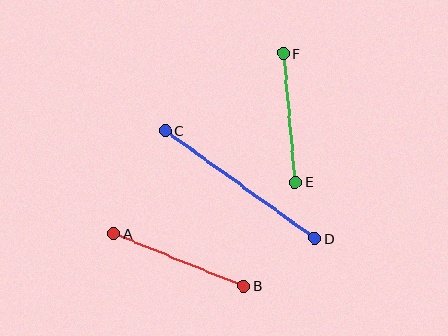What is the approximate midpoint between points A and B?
The midpoint is at approximately (179, 260) pixels.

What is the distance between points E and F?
The distance is approximately 129 pixels.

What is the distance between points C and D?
The distance is approximately 184 pixels.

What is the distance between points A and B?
The distance is approximately 139 pixels.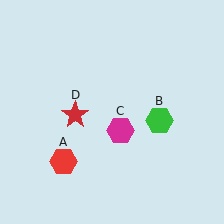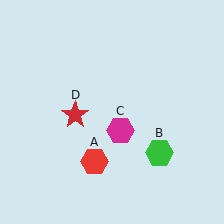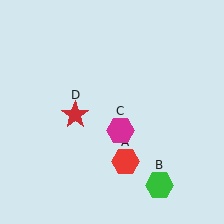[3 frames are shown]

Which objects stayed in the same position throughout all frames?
Magenta hexagon (object C) and red star (object D) remained stationary.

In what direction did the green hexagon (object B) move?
The green hexagon (object B) moved down.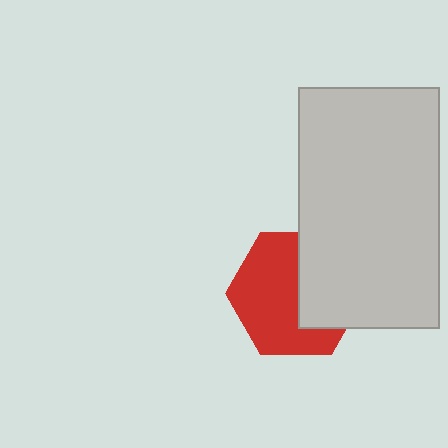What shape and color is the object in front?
The object in front is a light gray rectangle.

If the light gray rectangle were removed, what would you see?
You would see the complete red hexagon.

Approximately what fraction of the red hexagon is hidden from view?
Roughly 40% of the red hexagon is hidden behind the light gray rectangle.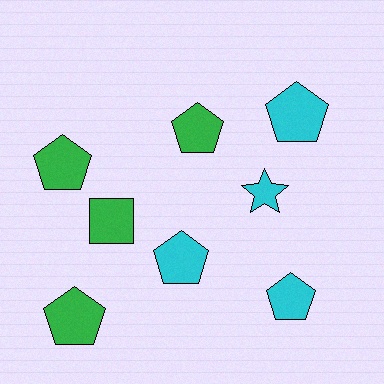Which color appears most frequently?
Green, with 4 objects.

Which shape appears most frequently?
Pentagon, with 6 objects.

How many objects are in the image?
There are 8 objects.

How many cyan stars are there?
There is 1 cyan star.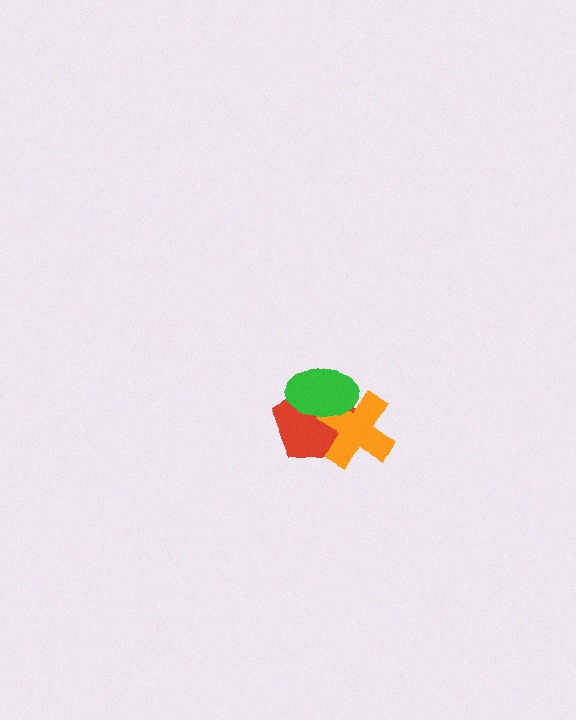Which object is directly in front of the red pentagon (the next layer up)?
The orange cross is directly in front of the red pentagon.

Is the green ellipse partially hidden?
No, no other shape covers it.